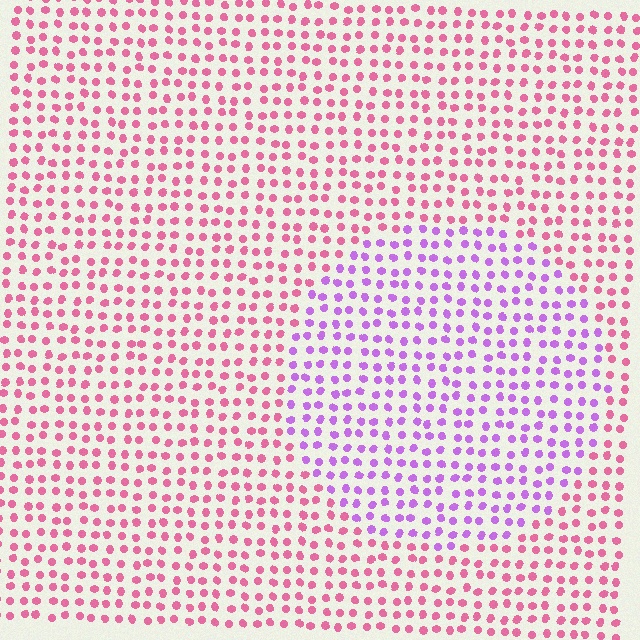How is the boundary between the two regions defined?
The boundary is defined purely by a slight shift in hue (about 50 degrees). Spacing, size, and orientation are identical on both sides.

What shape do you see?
I see a circle.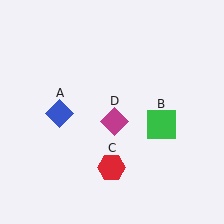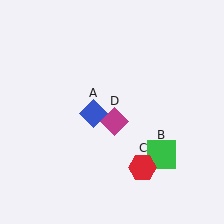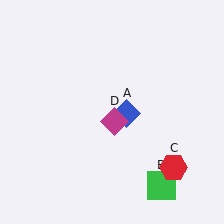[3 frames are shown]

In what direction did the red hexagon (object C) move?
The red hexagon (object C) moved right.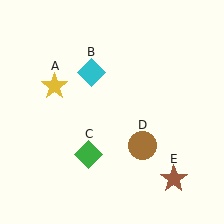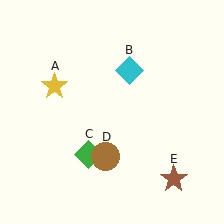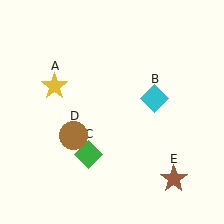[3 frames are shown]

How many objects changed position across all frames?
2 objects changed position: cyan diamond (object B), brown circle (object D).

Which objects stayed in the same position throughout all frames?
Yellow star (object A) and green diamond (object C) and brown star (object E) remained stationary.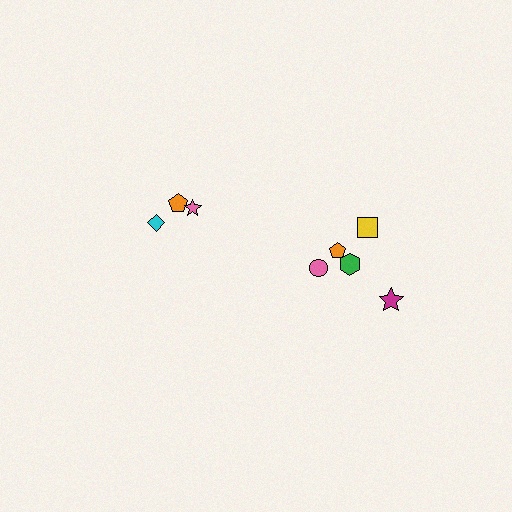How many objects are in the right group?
There are 5 objects.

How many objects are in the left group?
There are 3 objects.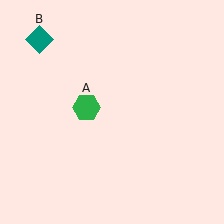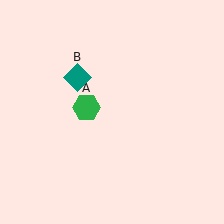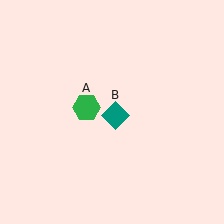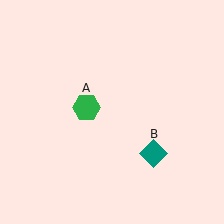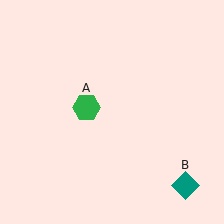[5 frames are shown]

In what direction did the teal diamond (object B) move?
The teal diamond (object B) moved down and to the right.